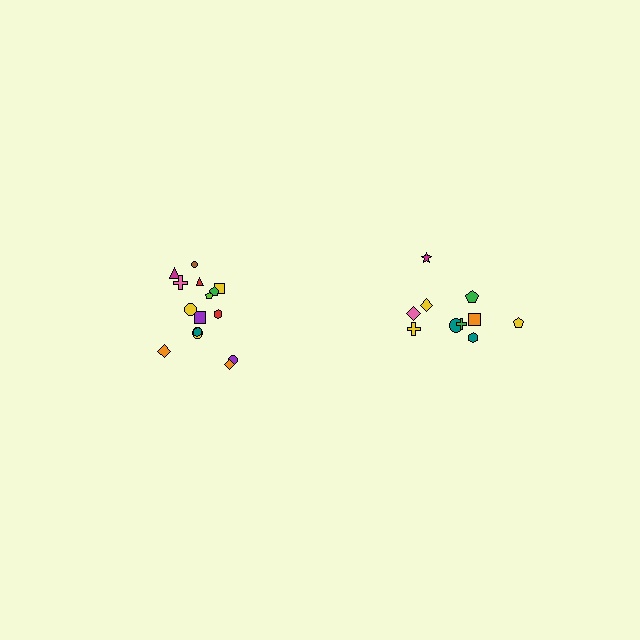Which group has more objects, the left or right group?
The left group.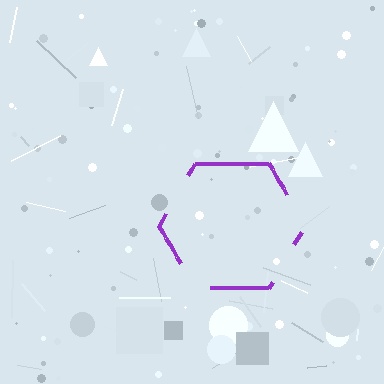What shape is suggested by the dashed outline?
The dashed outline suggests a hexagon.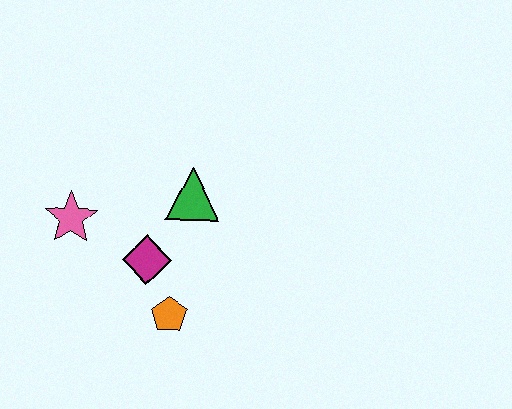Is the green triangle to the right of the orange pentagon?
Yes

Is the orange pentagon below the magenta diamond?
Yes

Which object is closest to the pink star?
The magenta diamond is closest to the pink star.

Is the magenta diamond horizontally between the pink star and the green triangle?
Yes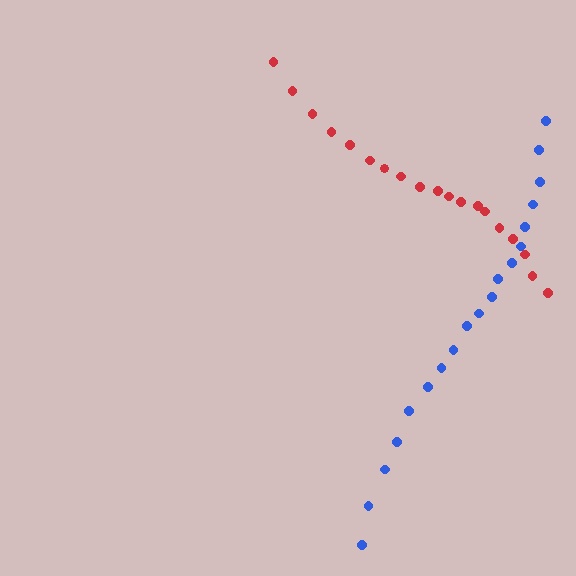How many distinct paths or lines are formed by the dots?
There are 2 distinct paths.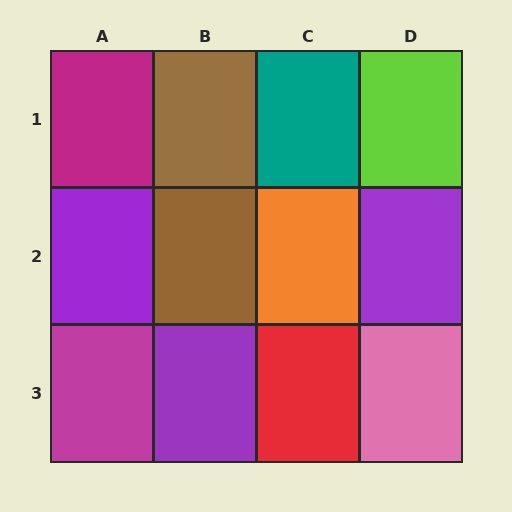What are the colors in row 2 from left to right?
Purple, brown, orange, purple.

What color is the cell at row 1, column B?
Brown.